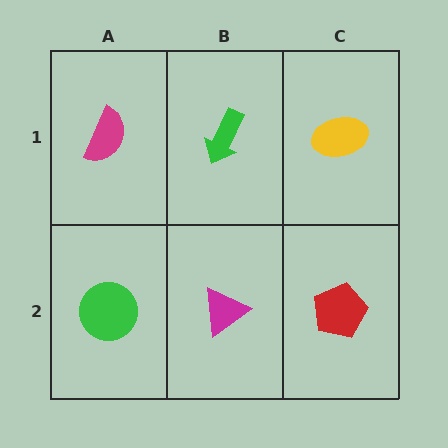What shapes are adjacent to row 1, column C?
A red pentagon (row 2, column C), a green arrow (row 1, column B).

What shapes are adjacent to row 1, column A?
A green circle (row 2, column A), a green arrow (row 1, column B).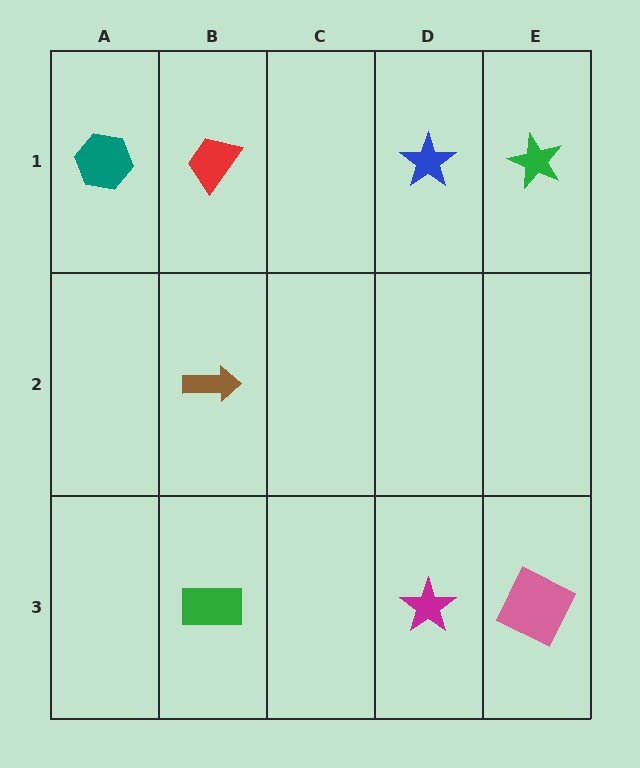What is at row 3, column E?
A pink square.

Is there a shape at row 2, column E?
No, that cell is empty.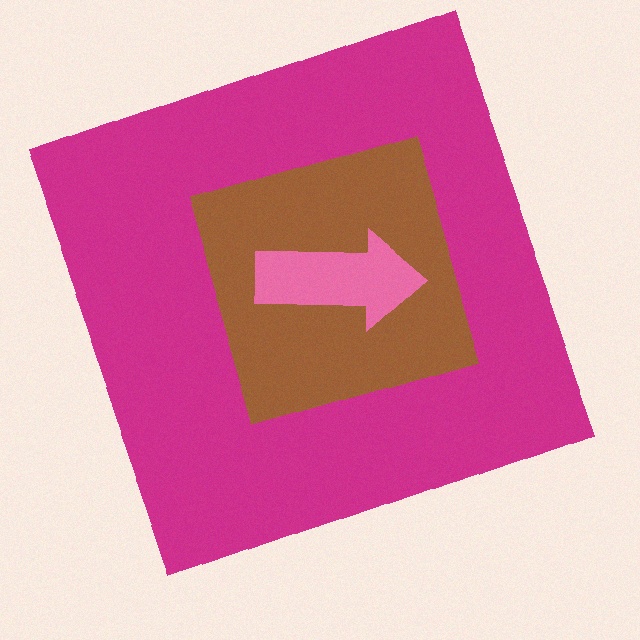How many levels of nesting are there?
3.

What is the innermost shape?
The pink arrow.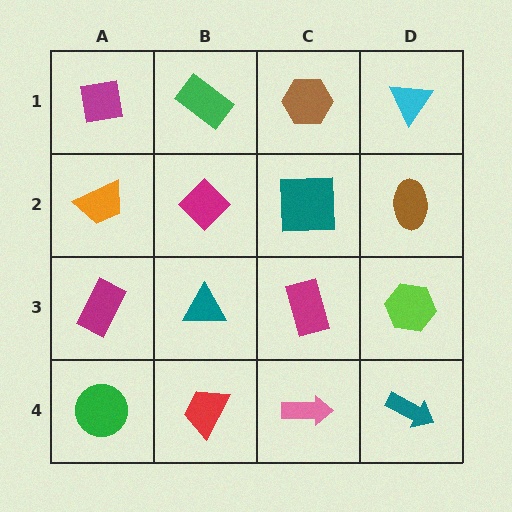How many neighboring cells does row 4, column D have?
2.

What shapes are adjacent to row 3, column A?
An orange trapezoid (row 2, column A), a green circle (row 4, column A), a teal triangle (row 3, column B).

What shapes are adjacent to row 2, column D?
A cyan triangle (row 1, column D), a lime hexagon (row 3, column D), a teal square (row 2, column C).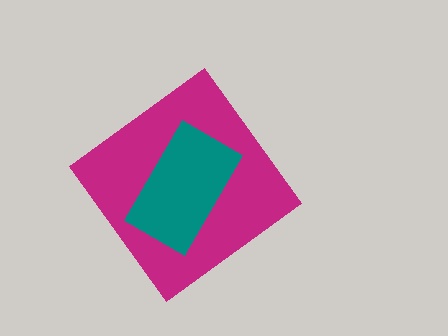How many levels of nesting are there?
2.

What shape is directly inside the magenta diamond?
The teal rectangle.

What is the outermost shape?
The magenta diamond.